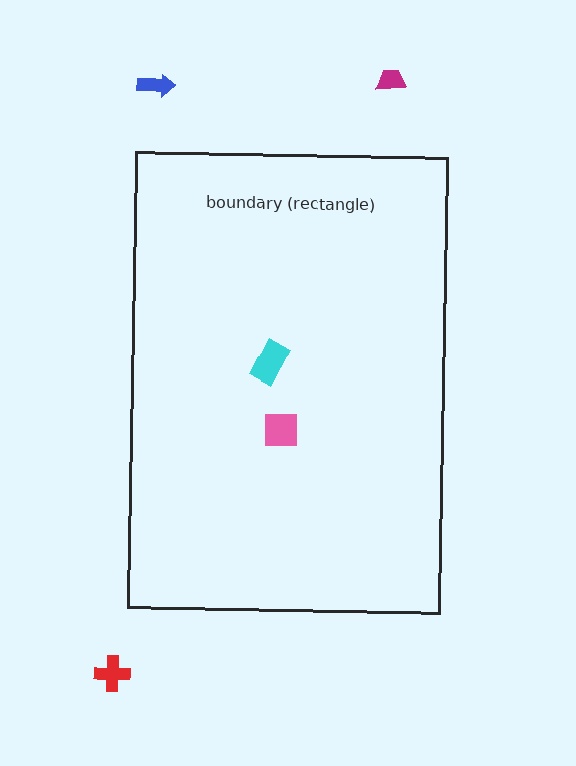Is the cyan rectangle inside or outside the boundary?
Inside.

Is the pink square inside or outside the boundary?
Inside.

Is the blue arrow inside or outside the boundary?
Outside.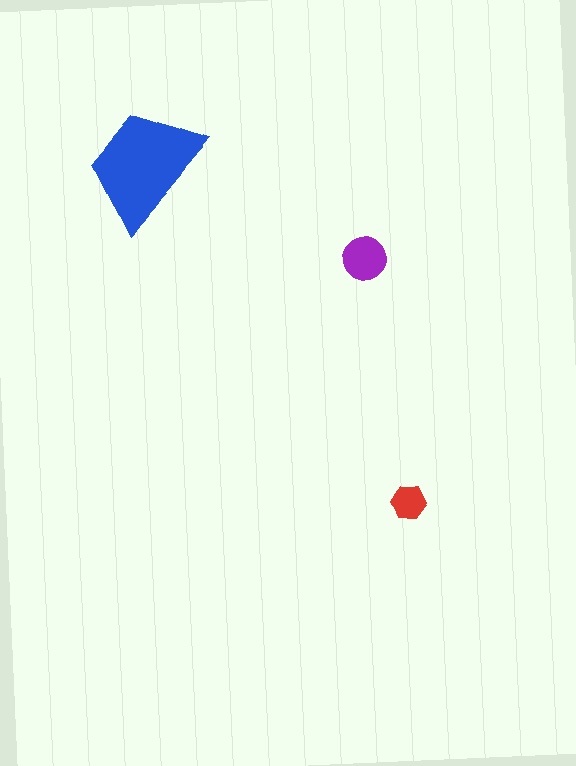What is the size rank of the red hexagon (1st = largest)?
3rd.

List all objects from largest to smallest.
The blue trapezoid, the purple circle, the red hexagon.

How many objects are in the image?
There are 3 objects in the image.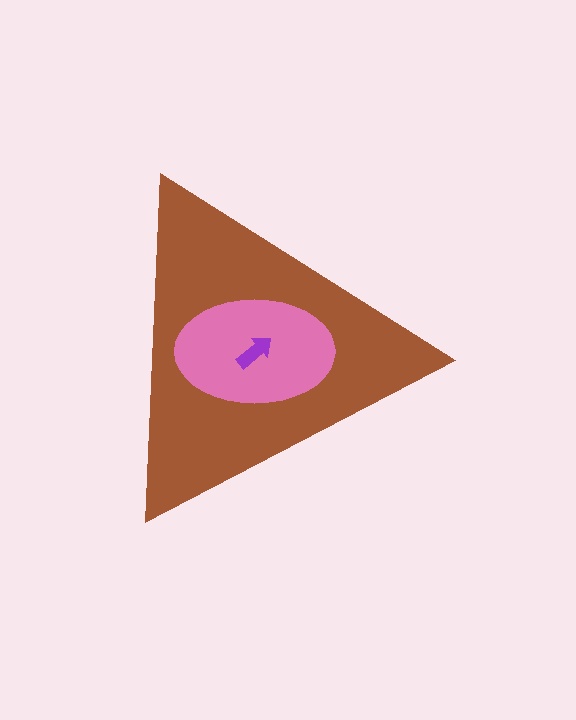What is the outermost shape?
The brown triangle.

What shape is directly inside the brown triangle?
The pink ellipse.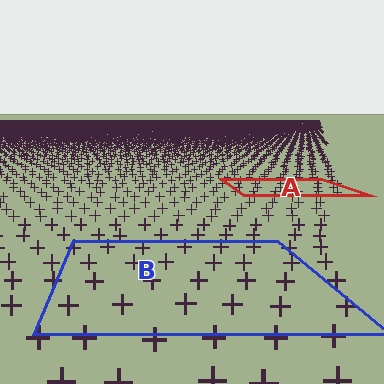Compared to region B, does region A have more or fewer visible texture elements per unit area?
Region A has more texture elements per unit area — they are packed more densely because it is farther away.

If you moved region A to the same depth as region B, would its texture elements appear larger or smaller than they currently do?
They would appear larger. At a closer depth, the same texture elements are projected at a bigger on-screen size.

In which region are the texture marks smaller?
The texture marks are smaller in region A, because it is farther away.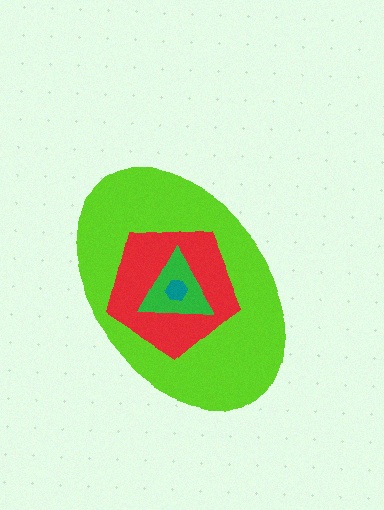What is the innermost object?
The teal hexagon.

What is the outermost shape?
The lime ellipse.